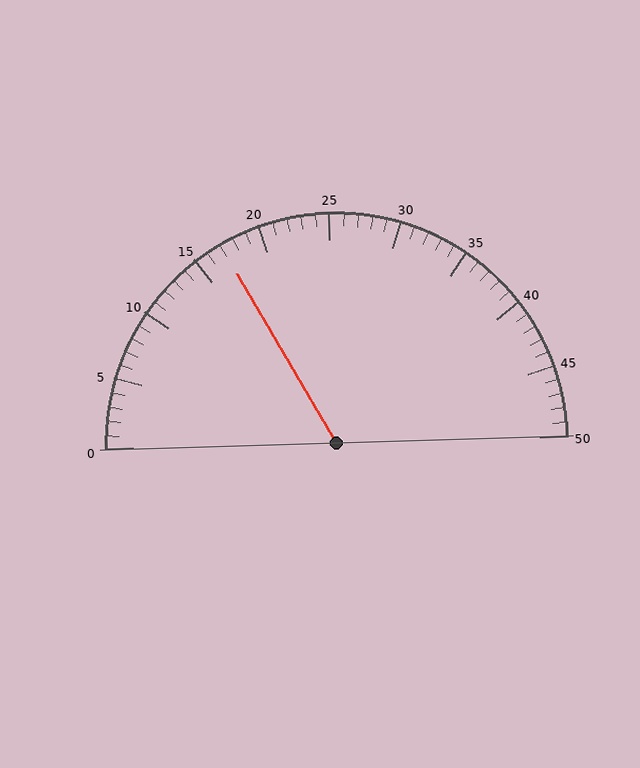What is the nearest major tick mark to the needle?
The nearest major tick mark is 15.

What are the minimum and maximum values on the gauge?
The gauge ranges from 0 to 50.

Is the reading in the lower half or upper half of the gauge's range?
The reading is in the lower half of the range (0 to 50).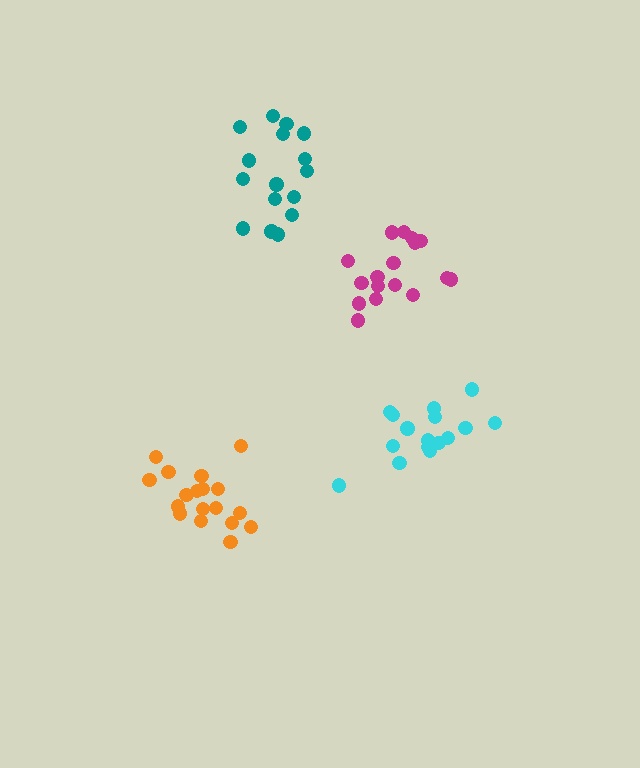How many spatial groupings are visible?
There are 4 spatial groupings.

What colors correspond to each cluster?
The clusters are colored: cyan, orange, teal, magenta.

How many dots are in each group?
Group 1: 17 dots, Group 2: 18 dots, Group 3: 16 dots, Group 4: 17 dots (68 total).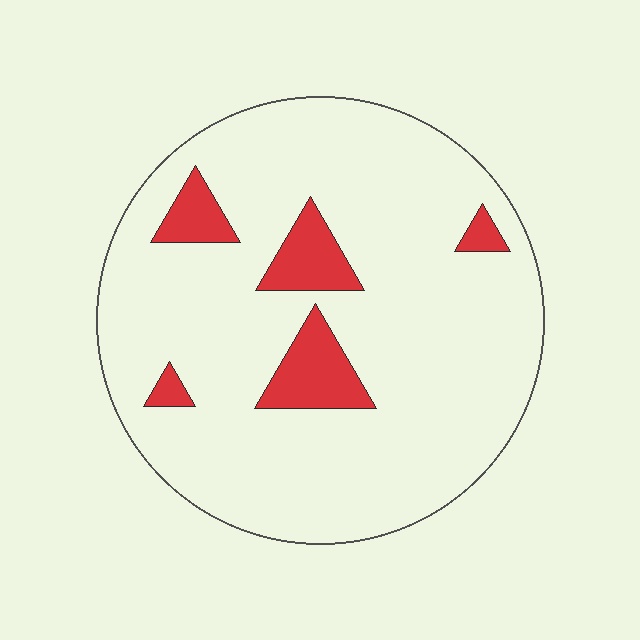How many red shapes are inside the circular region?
5.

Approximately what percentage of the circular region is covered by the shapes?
Approximately 10%.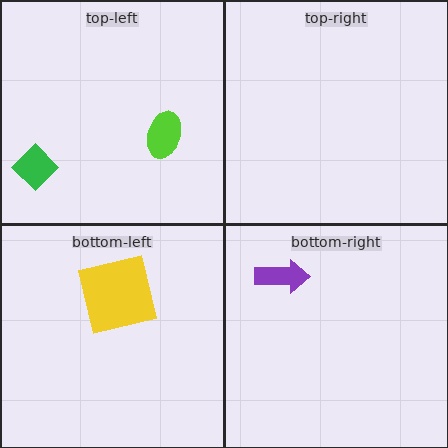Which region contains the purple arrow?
The bottom-right region.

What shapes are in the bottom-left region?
The yellow square.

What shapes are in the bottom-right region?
The purple arrow.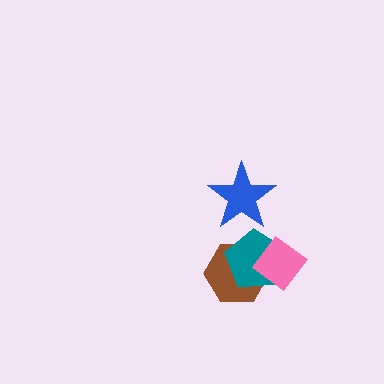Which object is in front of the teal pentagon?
The pink diamond is in front of the teal pentagon.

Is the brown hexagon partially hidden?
Yes, it is partially covered by another shape.